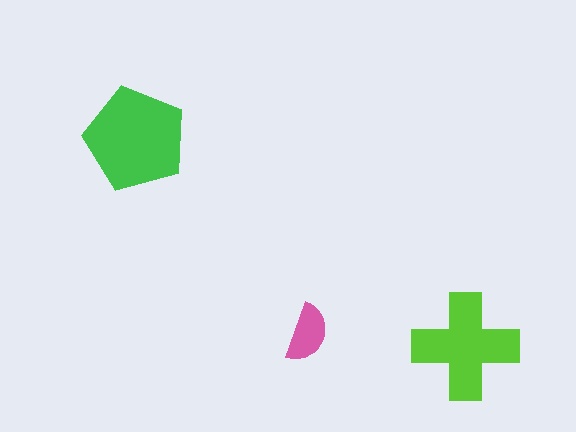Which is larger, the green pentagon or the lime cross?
The green pentagon.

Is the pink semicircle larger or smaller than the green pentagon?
Smaller.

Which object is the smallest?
The pink semicircle.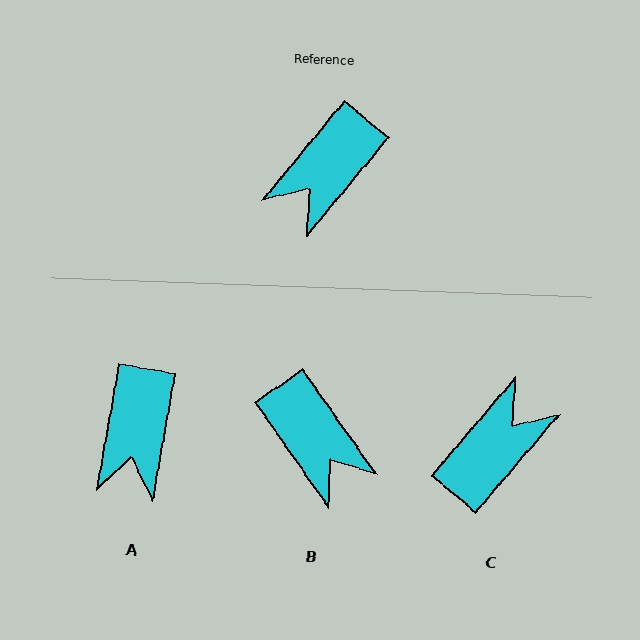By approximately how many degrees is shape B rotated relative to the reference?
Approximately 75 degrees counter-clockwise.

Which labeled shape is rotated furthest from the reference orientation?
C, about 179 degrees away.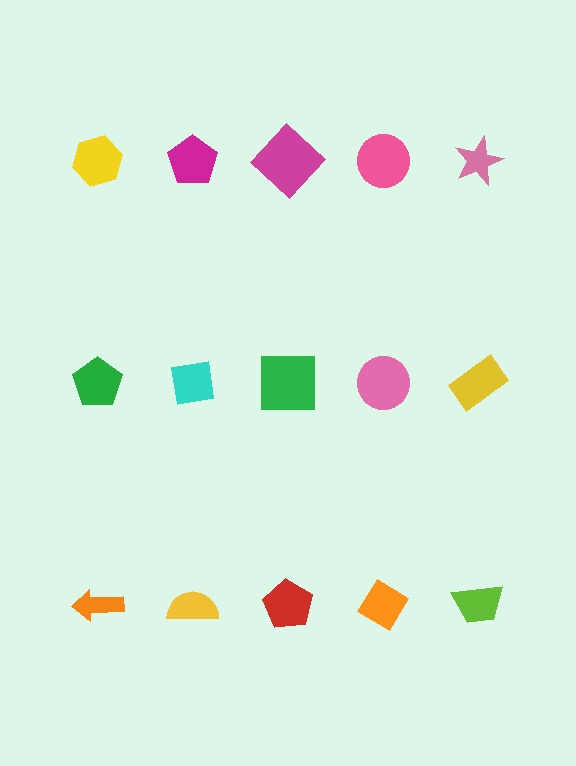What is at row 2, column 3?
A green square.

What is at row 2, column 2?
A cyan square.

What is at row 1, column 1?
A yellow hexagon.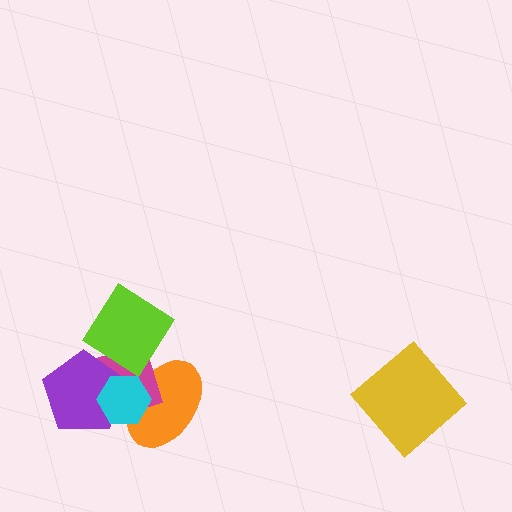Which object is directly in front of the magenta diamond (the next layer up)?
The lime diamond is directly in front of the magenta diamond.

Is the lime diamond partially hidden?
Yes, it is partially covered by another shape.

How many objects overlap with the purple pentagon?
4 objects overlap with the purple pentagon.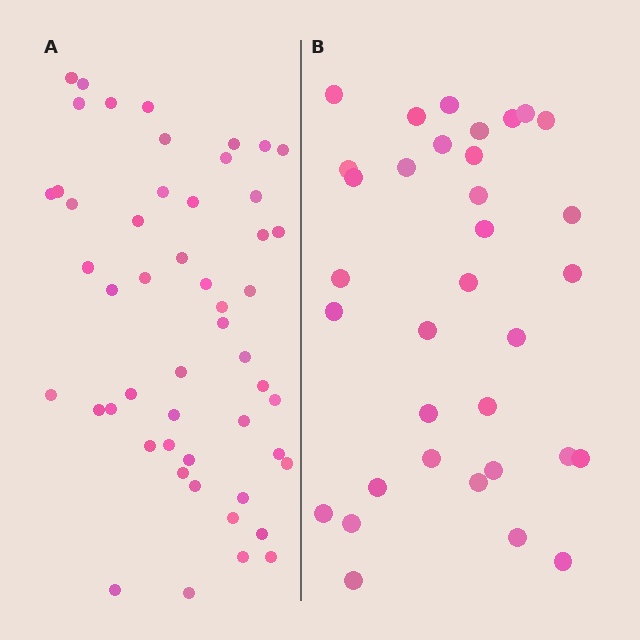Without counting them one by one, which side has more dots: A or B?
Region A (the left region) has more dots.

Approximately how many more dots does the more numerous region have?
Region A has approximately 15 more dots than region B.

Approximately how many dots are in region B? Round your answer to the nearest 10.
About 30 dots. (The exact count is 34, which rounds to 30.)